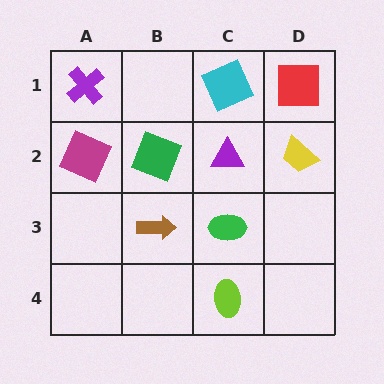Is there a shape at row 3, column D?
No, that cell is empty.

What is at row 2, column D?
A yellow trapezoid.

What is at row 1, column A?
A purple cross.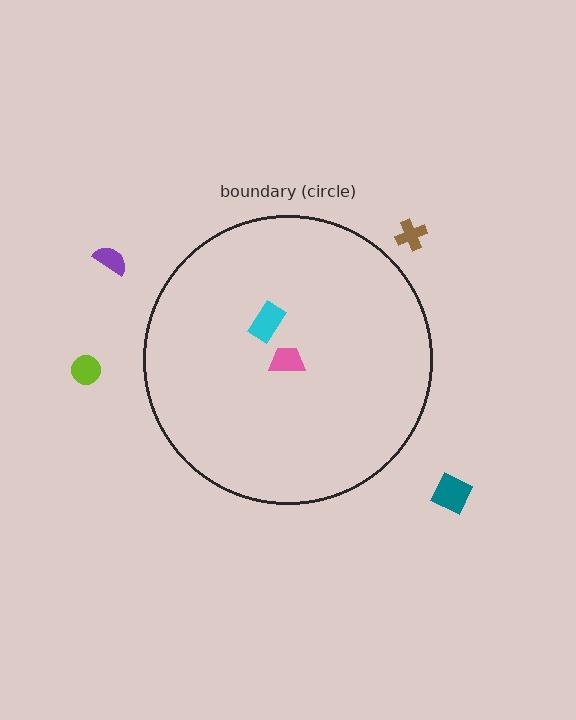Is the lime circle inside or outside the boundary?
Outside.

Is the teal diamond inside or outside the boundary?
Outside.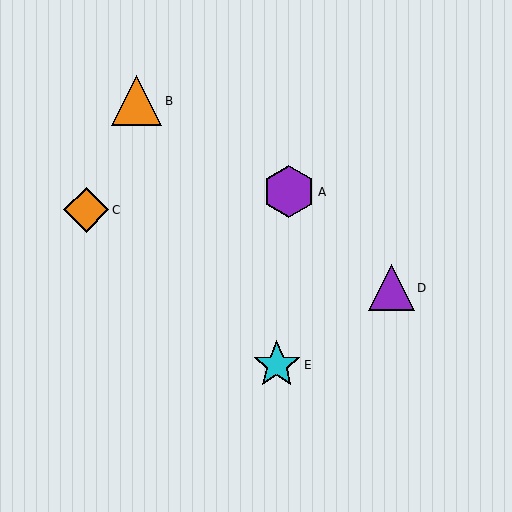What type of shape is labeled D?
Shape D is a purple triangle.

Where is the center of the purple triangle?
The center of the purple triangle is at (392, 288).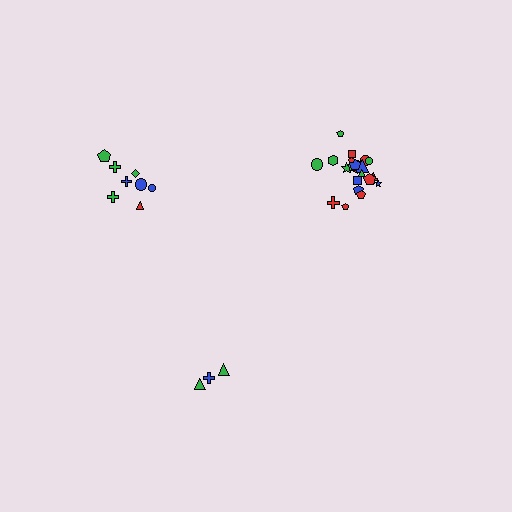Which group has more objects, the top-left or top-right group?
The top-right group.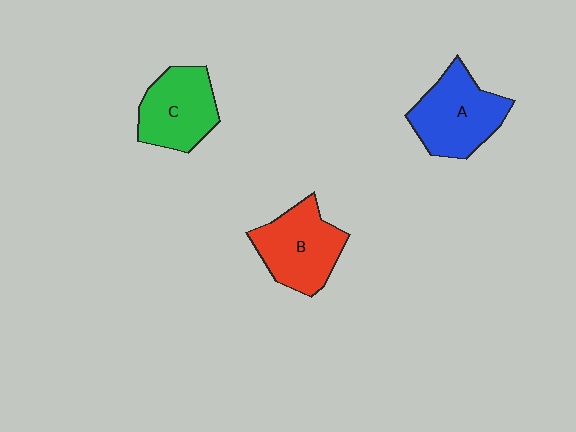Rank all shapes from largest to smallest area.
From largest to smallest: A (blue), B (red), C (green).